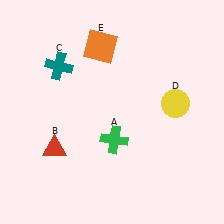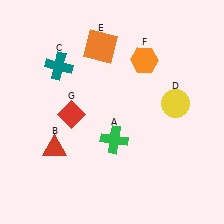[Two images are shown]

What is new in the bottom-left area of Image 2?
A red diamond (G) was added in the bottom-left area of Image 2.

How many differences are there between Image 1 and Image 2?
There are 2 differences between the two images.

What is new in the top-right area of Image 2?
An orange hexagon (F) was added in the top-right area of Image 2.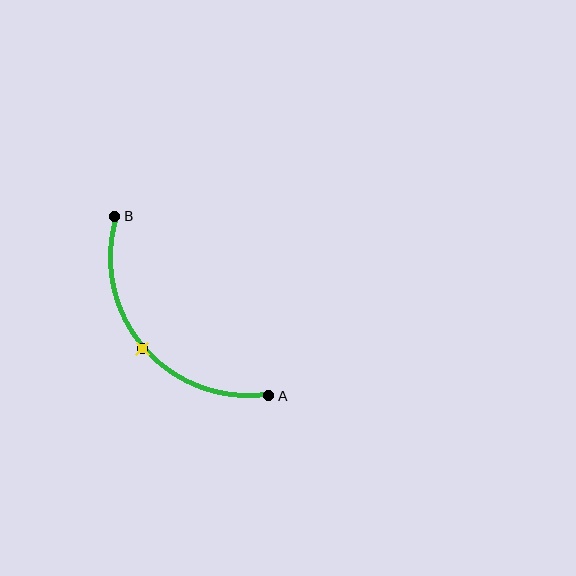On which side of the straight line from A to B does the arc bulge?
The arc bulges below and to the left of the straight line connecting A and B.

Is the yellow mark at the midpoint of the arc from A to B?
Yes. The yellow mark lies on the arc at equal arc-length from both A and B — it is the arc midpoint.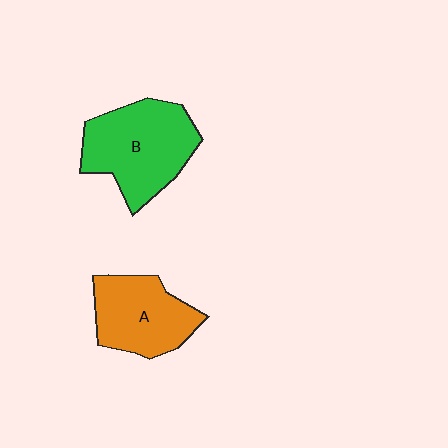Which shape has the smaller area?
Shape A (orange).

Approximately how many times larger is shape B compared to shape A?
Approximately 1.3 times.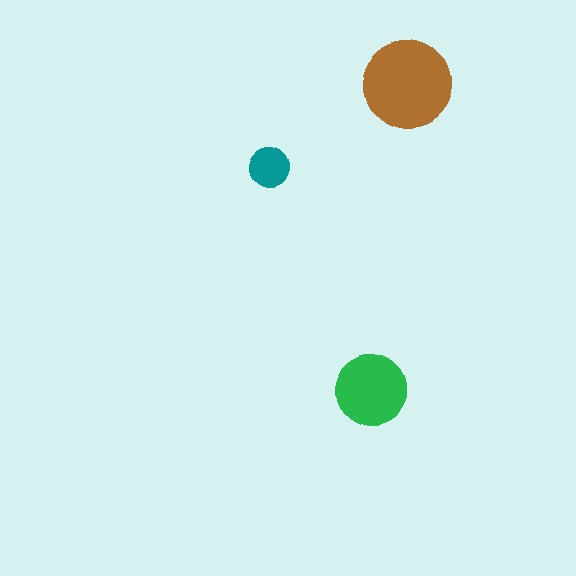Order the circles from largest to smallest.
the brown one, the green one, the teal one.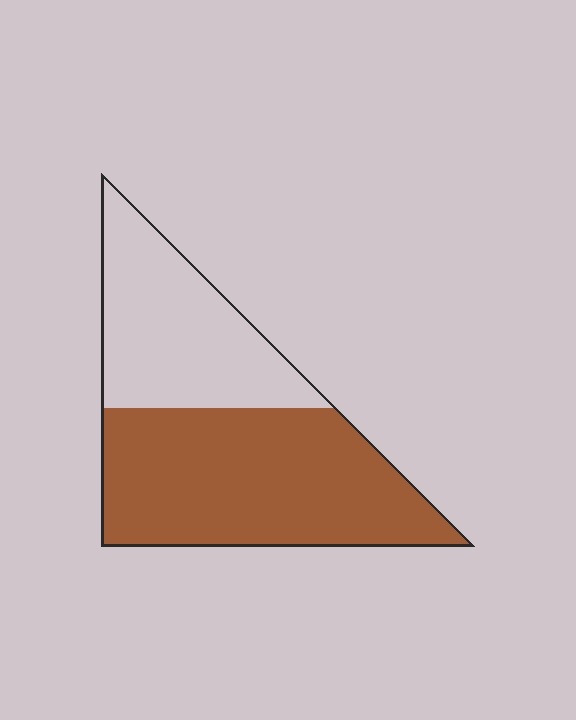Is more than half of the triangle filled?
Yes.